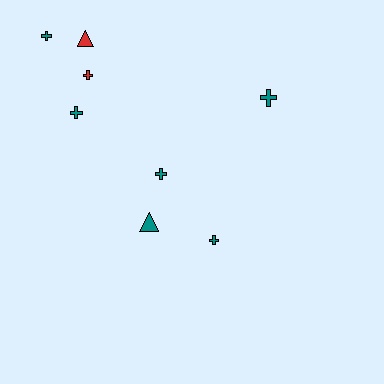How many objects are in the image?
There are 8 objects.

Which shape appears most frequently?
Cross, with 6 objects.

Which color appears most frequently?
Teal, with 6 objects.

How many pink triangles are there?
There are no pink triangles.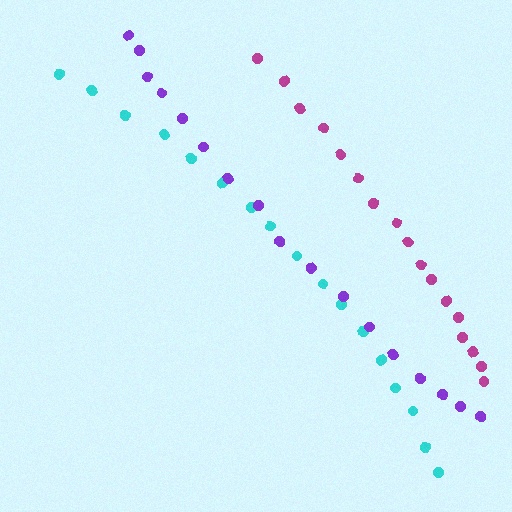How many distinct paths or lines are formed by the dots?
There are 3 distinct paths.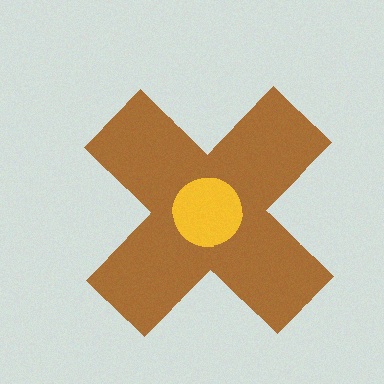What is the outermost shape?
The brown cross.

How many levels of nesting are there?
2.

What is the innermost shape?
The yellow circle.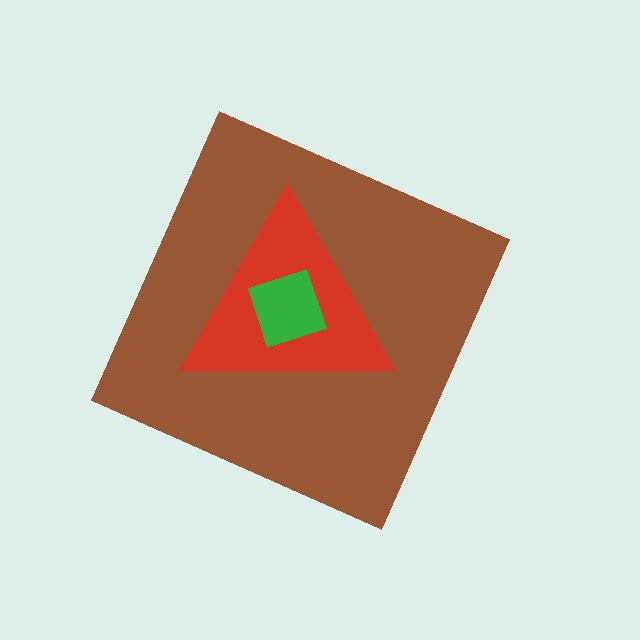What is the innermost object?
The green square.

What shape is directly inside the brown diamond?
The red triangle.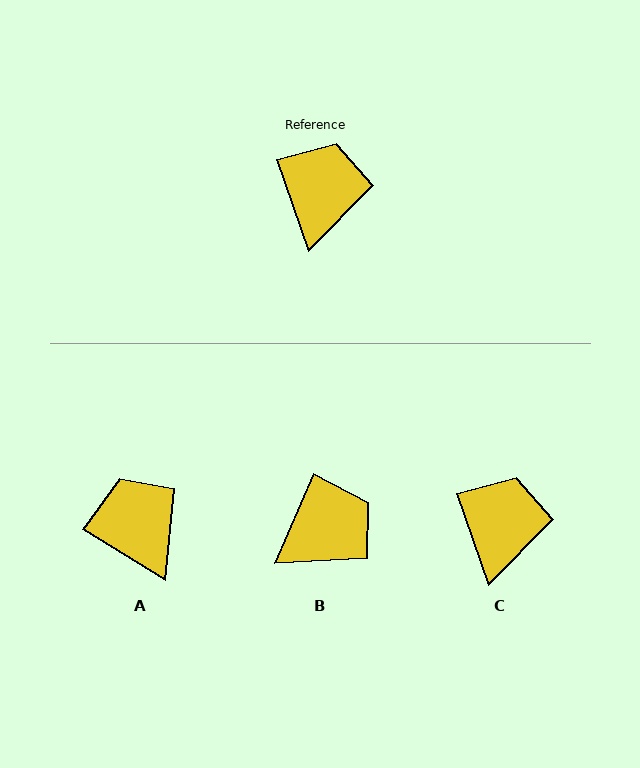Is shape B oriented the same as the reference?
No, it is off by about 43 degrees.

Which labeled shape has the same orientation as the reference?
C.